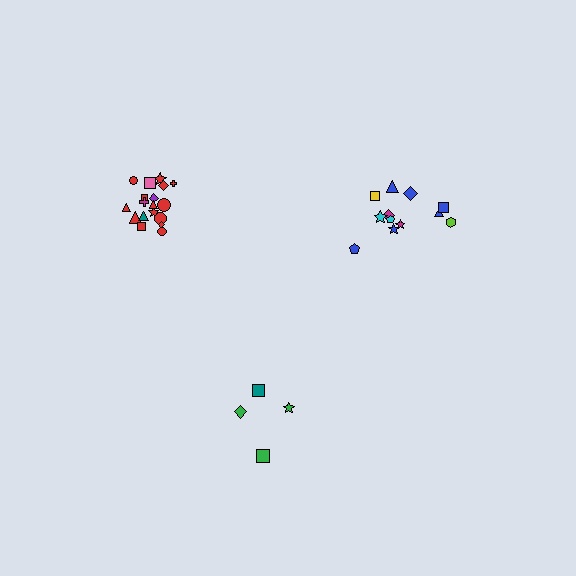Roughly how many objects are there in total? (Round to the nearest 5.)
Roughly 35 objects in total.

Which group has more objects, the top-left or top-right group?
The top-left group.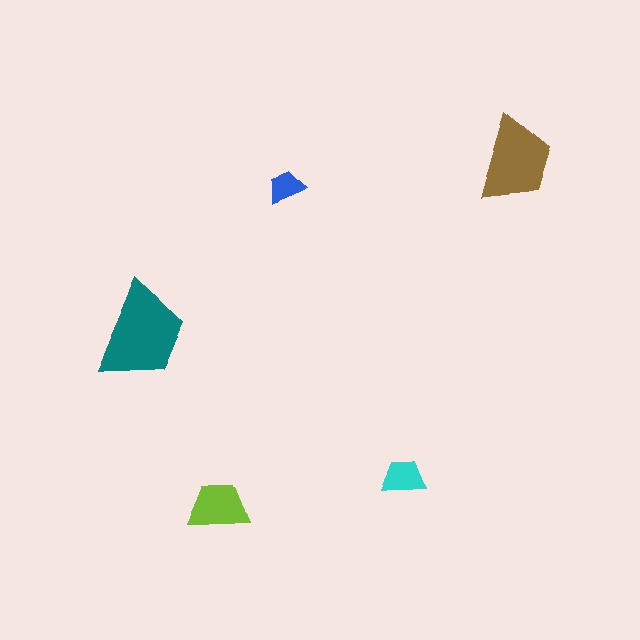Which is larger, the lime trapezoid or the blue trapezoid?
The lime one.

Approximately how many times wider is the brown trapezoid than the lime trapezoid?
About 1.5 times wider.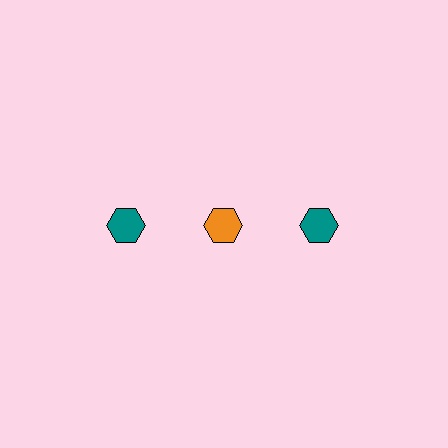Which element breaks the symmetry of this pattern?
The orange hexagon in the top row, second from left column breaks the symmetry. All other shapes are teal hexagons.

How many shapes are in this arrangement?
There are 3 shapes arranged in a grid pattern.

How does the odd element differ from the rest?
It has a different color: orange instead of teal.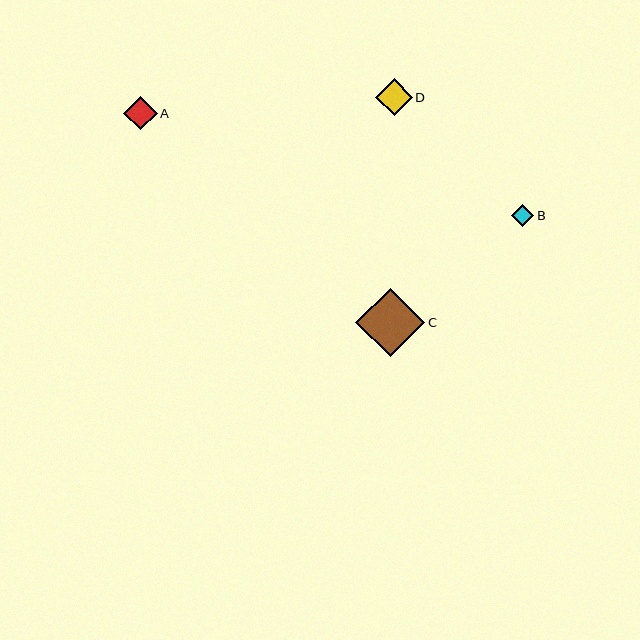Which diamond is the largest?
Diamond C is the largest with a size of approximately 69 pixels.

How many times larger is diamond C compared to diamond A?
Diamond C is approximately 2.0 times the size of diamond A.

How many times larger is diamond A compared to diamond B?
Diamond A is approximately 1.5 times the size of diamond B.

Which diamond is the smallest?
Diamond B is the smallest with a size of approximately 23 pixels.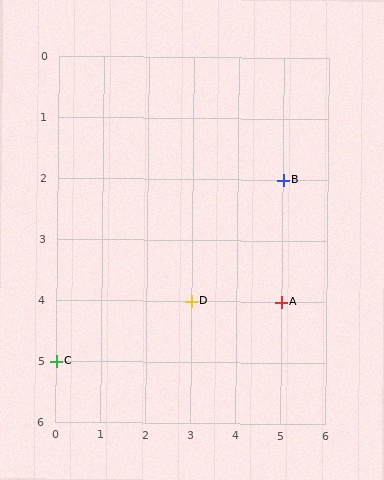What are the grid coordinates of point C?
Point C is at grid coordinates (0, 5).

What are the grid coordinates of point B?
Point B is at grid coordinates (5, 2).